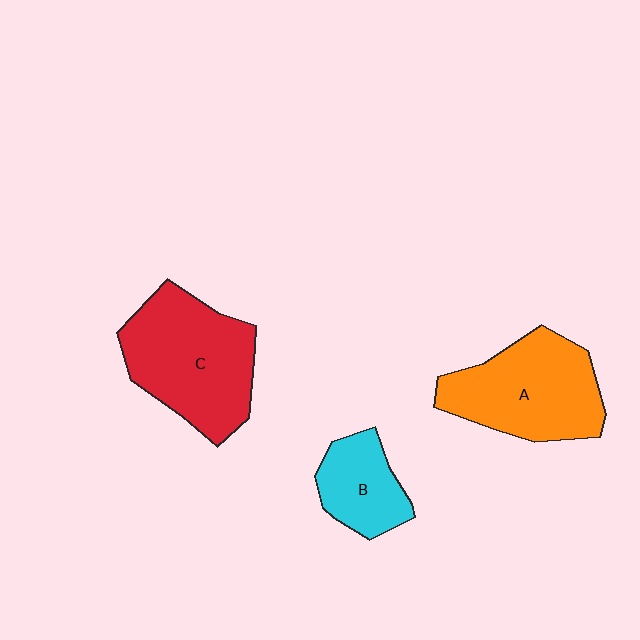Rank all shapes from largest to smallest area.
From largest to smallest: C (red), A (orange), B (cyan).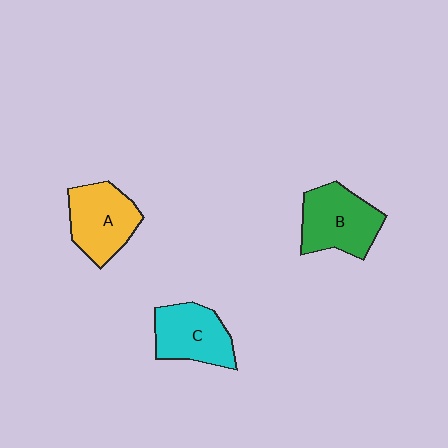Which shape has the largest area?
Shape B (green).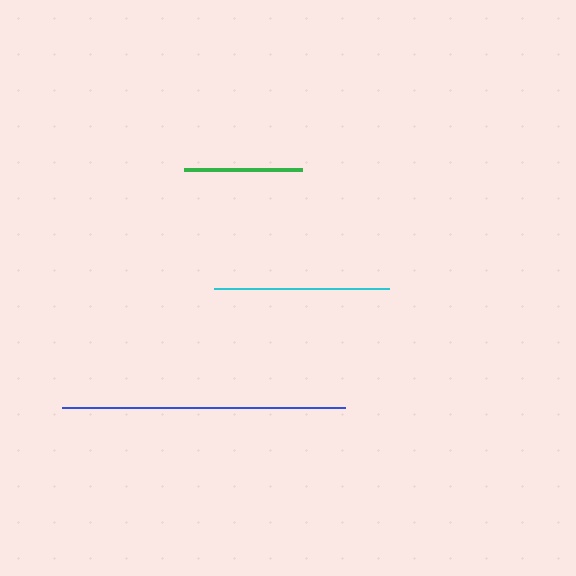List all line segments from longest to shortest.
From longest to shortest: blue, cyan, green.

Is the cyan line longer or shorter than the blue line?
The blue line is longer than the cyan line.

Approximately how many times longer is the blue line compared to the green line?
The blue line is approximately 2.4 times the length of the green line.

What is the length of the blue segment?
The blue segment is approximately 283 pixels long.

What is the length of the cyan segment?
The cyan segment is approximately 175 pixels long.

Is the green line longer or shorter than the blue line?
The blue line is longer than the green line.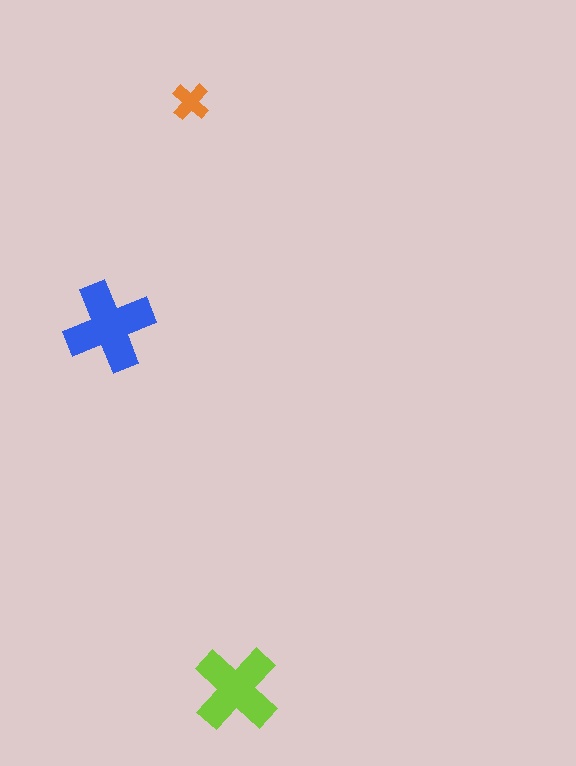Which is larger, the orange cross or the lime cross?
The lime one.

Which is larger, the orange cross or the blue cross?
The blue one.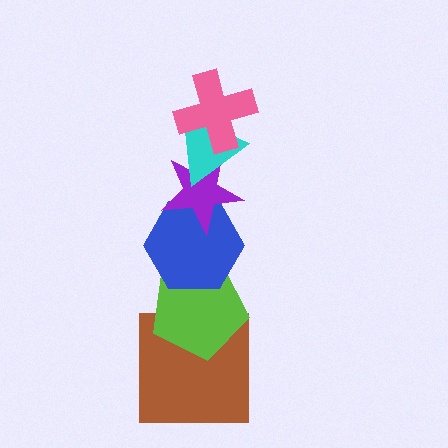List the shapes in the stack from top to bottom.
From top to bottom: the pink cross, the cyan triangle, the purple star, the blue hexagon, the lime pentagon, the brown square.